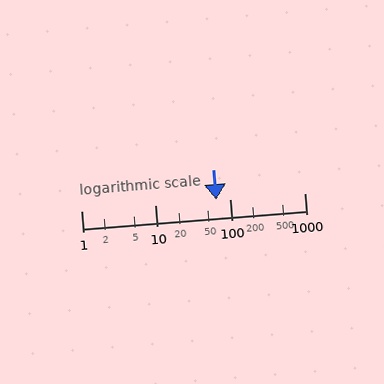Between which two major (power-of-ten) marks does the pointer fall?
The pointer is between 10 and 100.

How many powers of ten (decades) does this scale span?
The scale spans 3 decades, from 1 to 1000.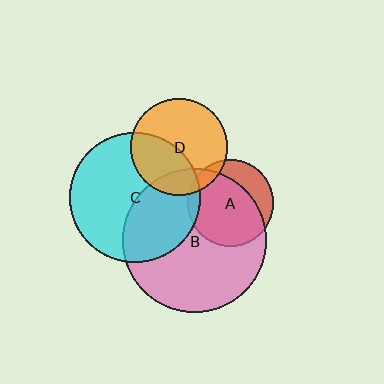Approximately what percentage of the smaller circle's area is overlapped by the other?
Approximately 15%.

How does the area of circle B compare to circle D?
Approximately 2.2 times.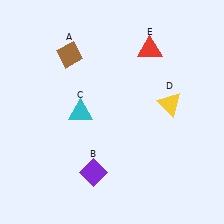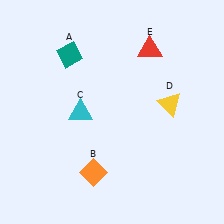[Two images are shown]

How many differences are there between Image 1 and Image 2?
There are 2 differences between the two images.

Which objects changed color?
A changed from brown to teal. B changed from purple to orange.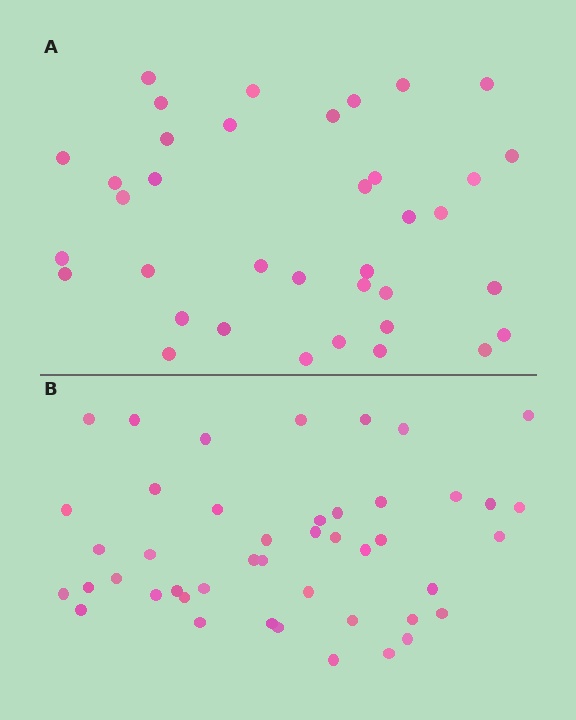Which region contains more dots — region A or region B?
Region B (the bottom region) has more dots.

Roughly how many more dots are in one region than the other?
Region B has roughly 8 or so more dots than region A.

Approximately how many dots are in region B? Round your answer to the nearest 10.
About 40 dots. (The exact count is 45, which rounds to 40.)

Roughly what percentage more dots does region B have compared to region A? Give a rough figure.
About 20% more.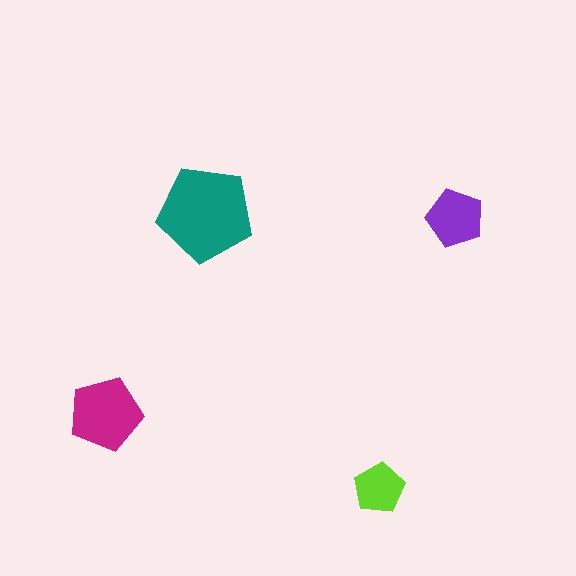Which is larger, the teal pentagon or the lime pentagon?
The teal one.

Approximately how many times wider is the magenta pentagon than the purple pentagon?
About 1.5 times wider.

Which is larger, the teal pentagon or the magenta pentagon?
The teal one.